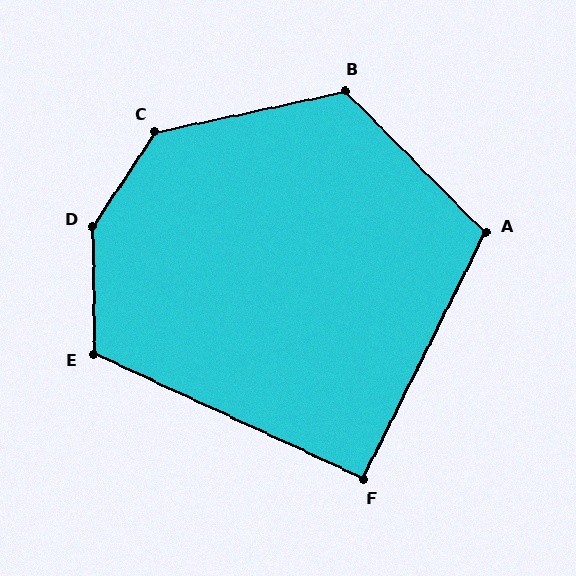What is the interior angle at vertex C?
Approximately 136 degrees (obtuse).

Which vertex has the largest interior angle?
D, at approximately 146 degrees.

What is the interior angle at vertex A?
Approximately 109 degrees (obtuse).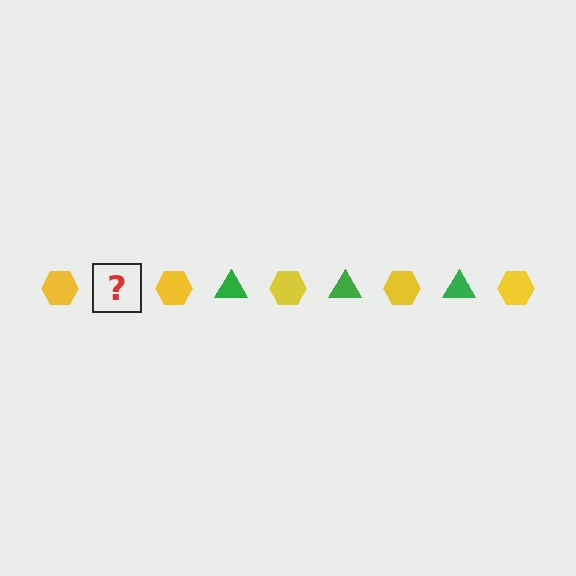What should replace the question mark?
The question mark should be replaced with a green triangle.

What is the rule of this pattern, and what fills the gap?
The rule is that the pattern alternates between yellow hexagon and green triangle. The gap should be filled with a green triangle.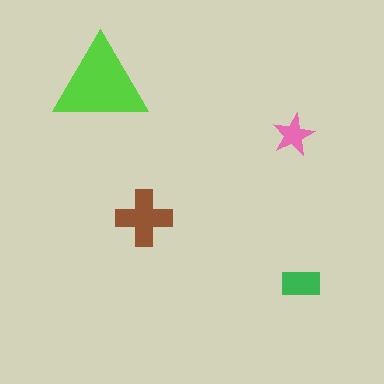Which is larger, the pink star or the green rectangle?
The green rectangle.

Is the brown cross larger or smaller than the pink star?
Larger.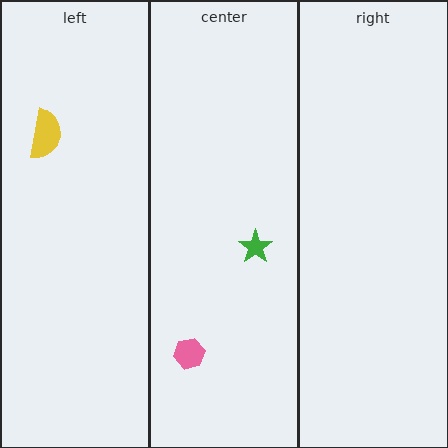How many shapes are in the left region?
1.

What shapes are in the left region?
The yellow semicircle.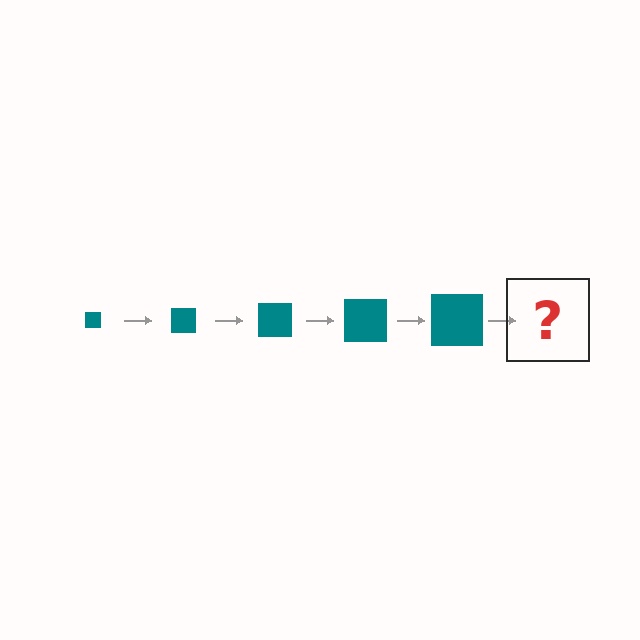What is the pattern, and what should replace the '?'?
The pattern is that the square gets progressively larger each step. The '?' should be a teal square, larger than the previous one.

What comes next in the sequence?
The next element should be a teal square, larger than the previous one.